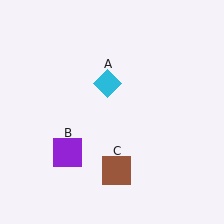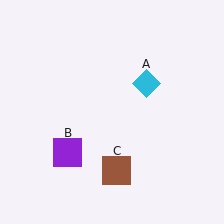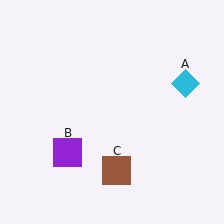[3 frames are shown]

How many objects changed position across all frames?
1 object changed position: cyan diamond (object A).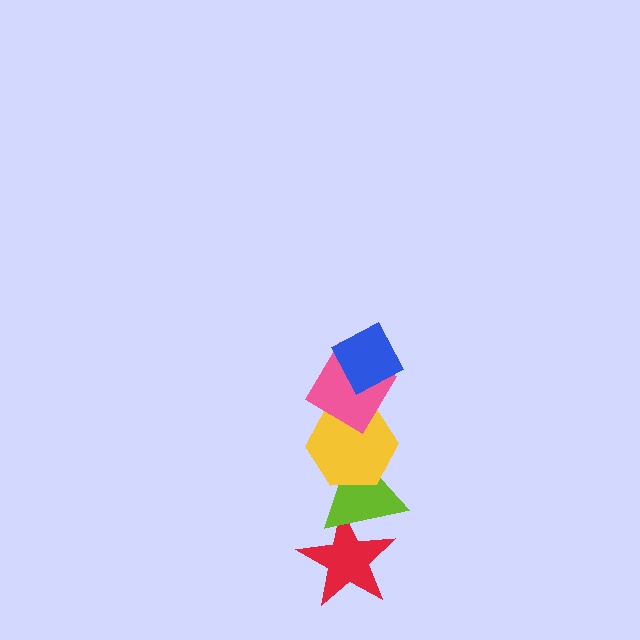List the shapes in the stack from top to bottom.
From top to bottom: the blue diamond, the pink diamond, the yellow hexagon, the lime triangle, the red star.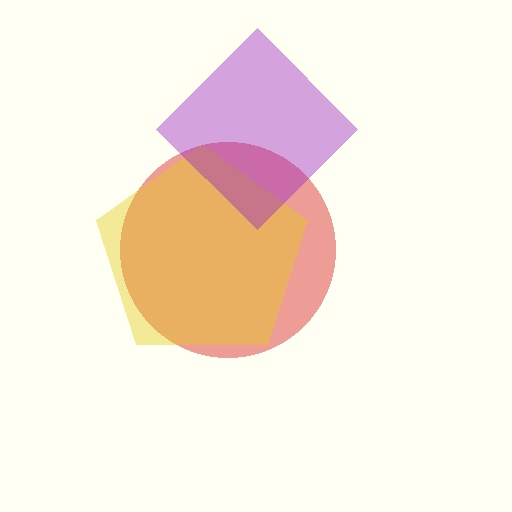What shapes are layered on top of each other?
The layered shapes are: a red circle, a yellow pentagon, a purple diamond.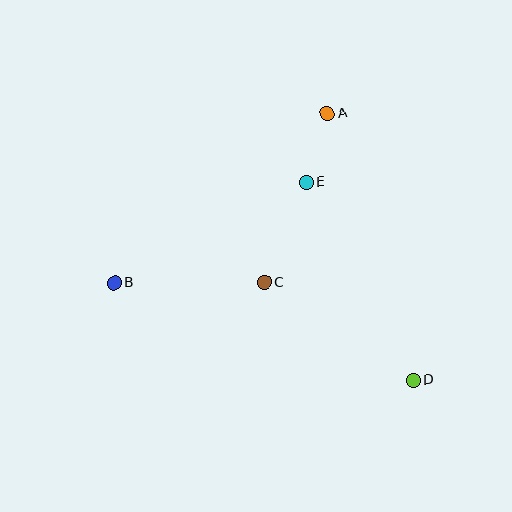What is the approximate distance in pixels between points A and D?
The distance between A and D is approximately 280 pixels.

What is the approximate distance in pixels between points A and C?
The distance between A and C is approximately 180 pixels.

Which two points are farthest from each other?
Points B and D are farthest from each other.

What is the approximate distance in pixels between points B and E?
The distance between B and E is approximately 217 pixels.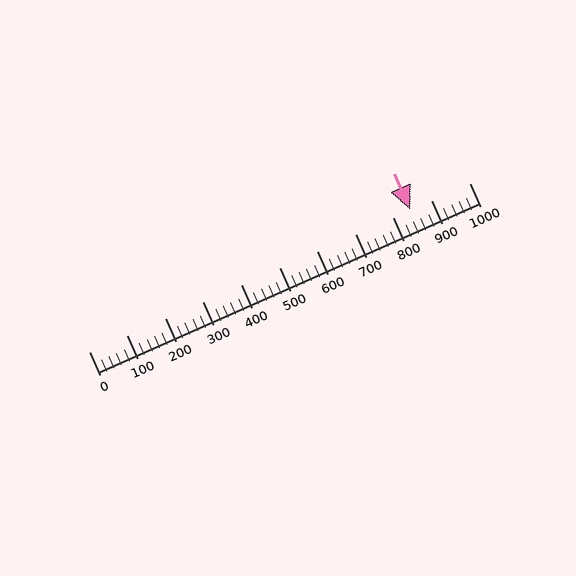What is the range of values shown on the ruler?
The ruler shows values from 0 to 1000.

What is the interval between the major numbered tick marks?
The major tick marks are spaced 100 units apart.